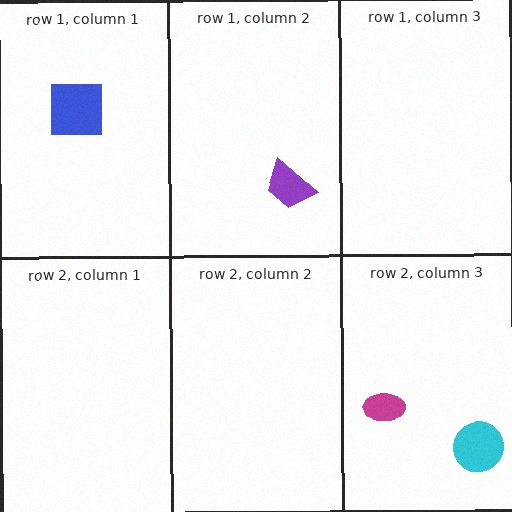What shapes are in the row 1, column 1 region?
The blue square.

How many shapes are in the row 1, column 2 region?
1.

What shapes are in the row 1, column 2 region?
The purple trapezoid.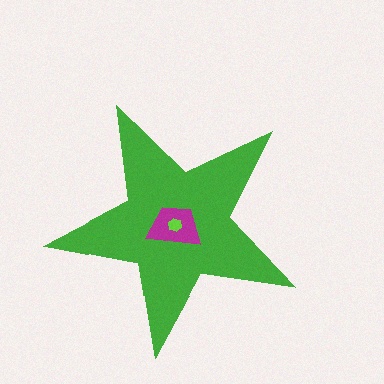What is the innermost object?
The lime hexagon.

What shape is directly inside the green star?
The magenta trapezoid.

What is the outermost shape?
The green star.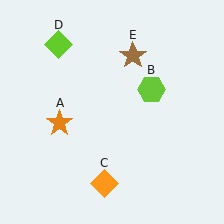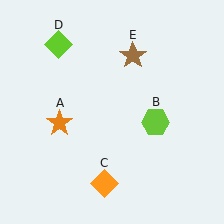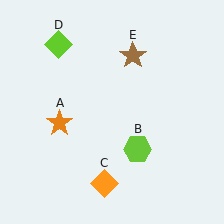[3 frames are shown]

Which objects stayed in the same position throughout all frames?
Orange star (object A) and orange diamond (object C) and lime diamond (object D) and brown star (object E) remained stationary.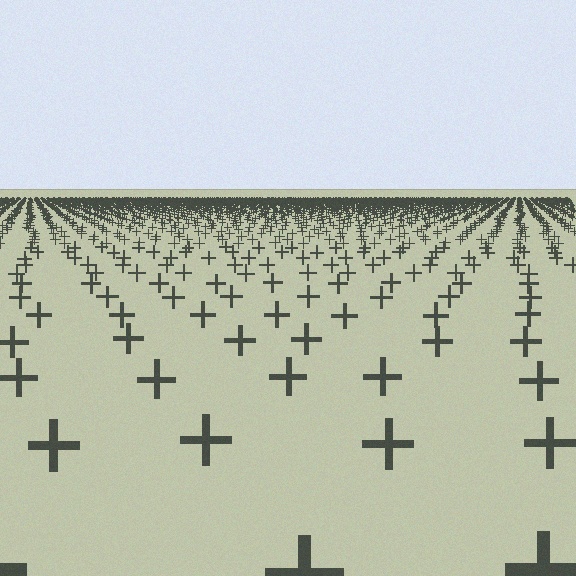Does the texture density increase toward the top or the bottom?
Density increases toward the top.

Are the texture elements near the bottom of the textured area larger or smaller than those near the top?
Larger. Near the bottom, elements are closer to the viewer and appear at a bigger on-screen size.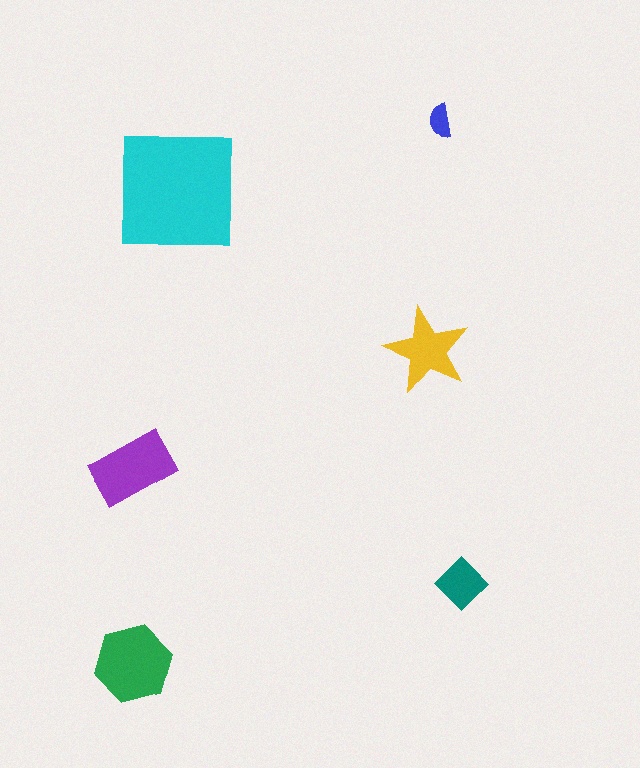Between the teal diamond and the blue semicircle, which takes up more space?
The teal diamond.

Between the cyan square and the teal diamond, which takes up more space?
The cyan square.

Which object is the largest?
The cyan square.